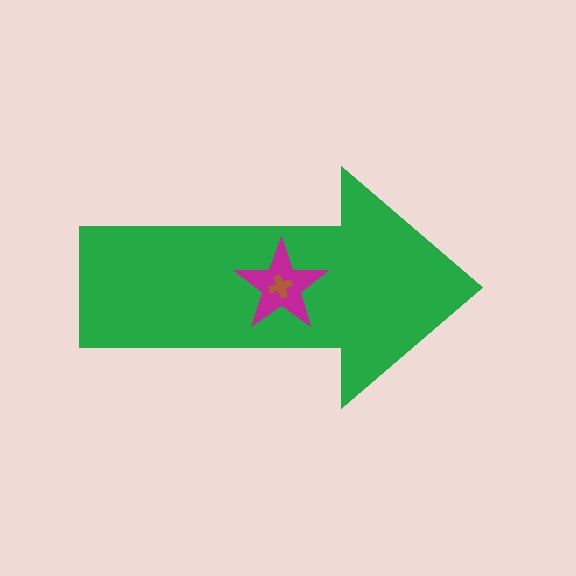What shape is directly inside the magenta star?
The brown cross.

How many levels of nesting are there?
3.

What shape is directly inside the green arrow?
The magenta star.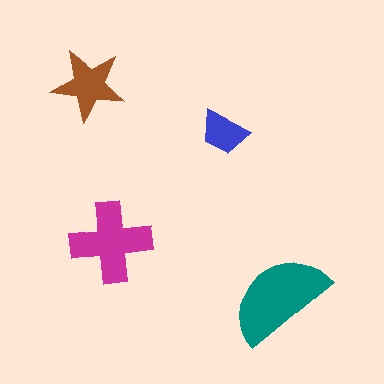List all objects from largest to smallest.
The teal semicircle, the magenta cross, the brown star, the blue trapezoid.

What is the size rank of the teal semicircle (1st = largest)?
1st.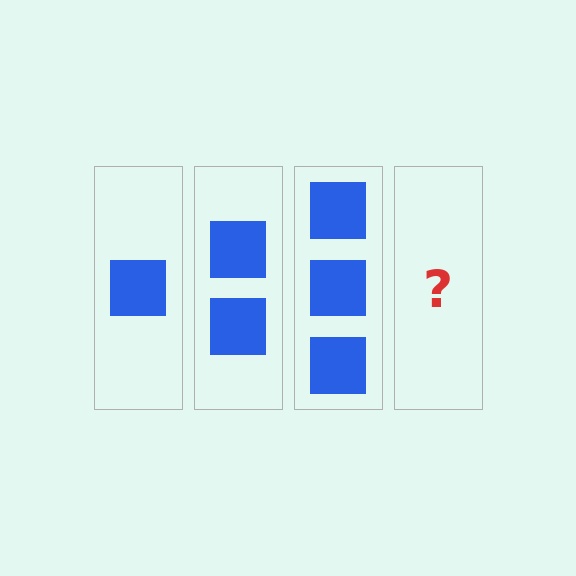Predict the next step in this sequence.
The next step is 4 squares.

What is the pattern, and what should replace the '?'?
The pattern is that each step adds one more square. The '?' should be 4 squares.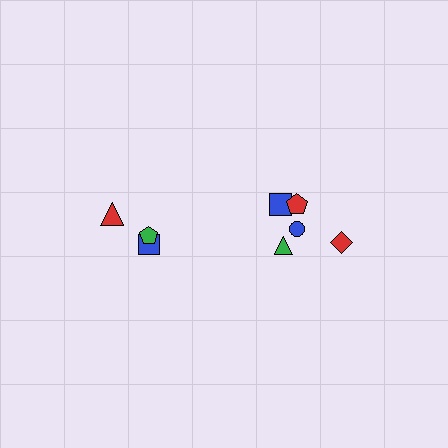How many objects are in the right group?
There are 5 objects.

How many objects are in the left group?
There are 3 objects.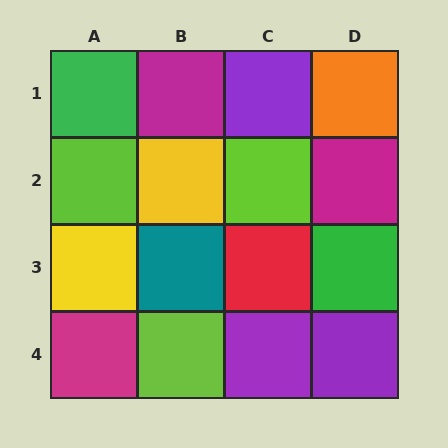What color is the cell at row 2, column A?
Lime.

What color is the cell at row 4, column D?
Purple.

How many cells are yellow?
2 cells are yellow.